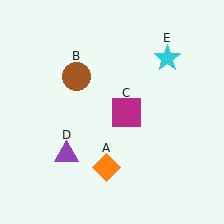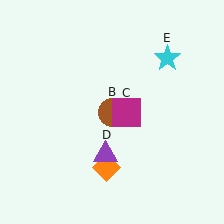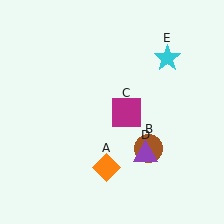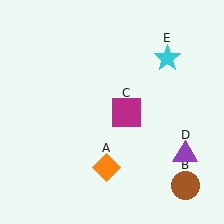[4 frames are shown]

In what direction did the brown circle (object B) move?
The brown circle (object B) moved down and to the right.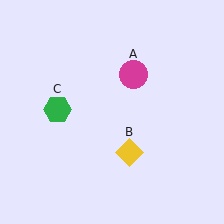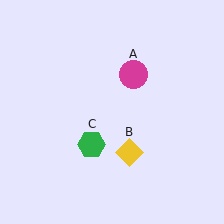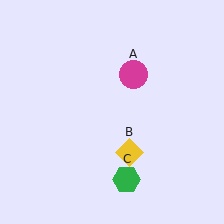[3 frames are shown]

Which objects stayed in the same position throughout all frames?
Magenta circle (object A) and yellow diamond (object B) remained stationary.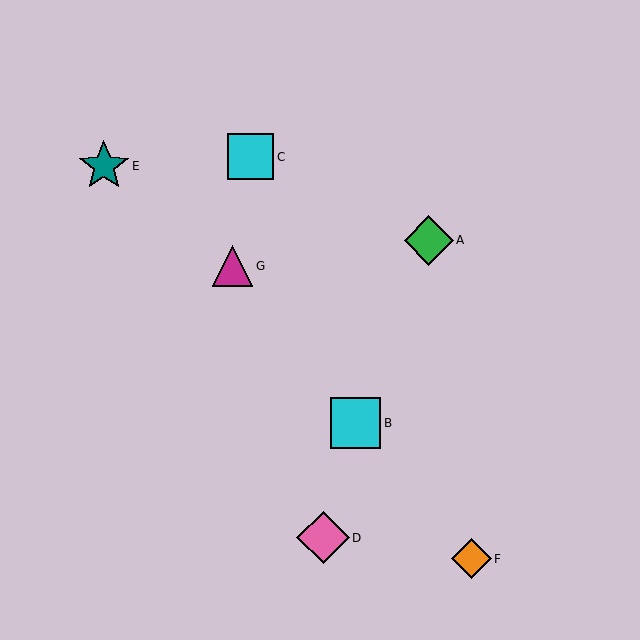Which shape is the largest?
The pink diamond (labeled D) is the largest.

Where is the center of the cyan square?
The center of the cyan square is at (250, 157).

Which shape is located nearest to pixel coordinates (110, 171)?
The teal star (labeled E) at (104, 166) is nearest to that location.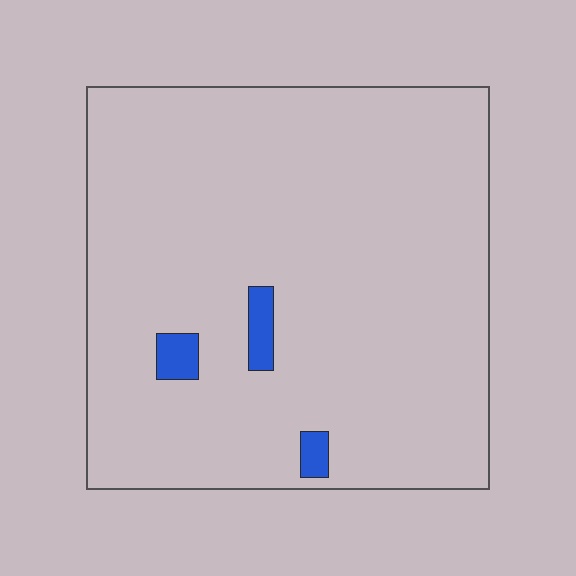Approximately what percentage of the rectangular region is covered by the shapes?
Approximately 5%.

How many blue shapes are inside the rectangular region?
3.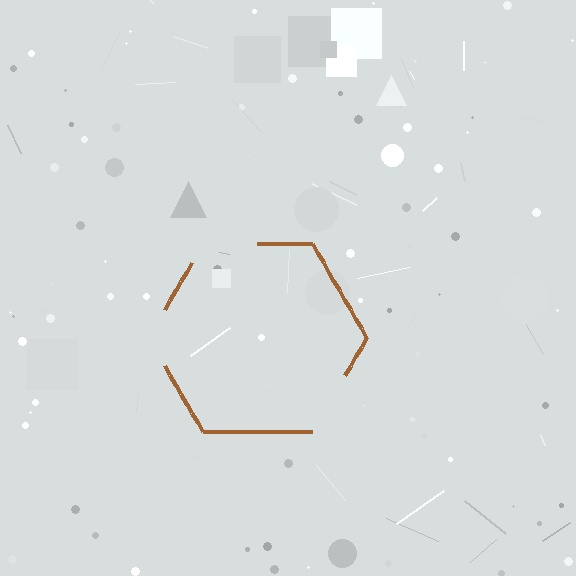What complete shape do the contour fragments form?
The contour fragments form a hexagon.